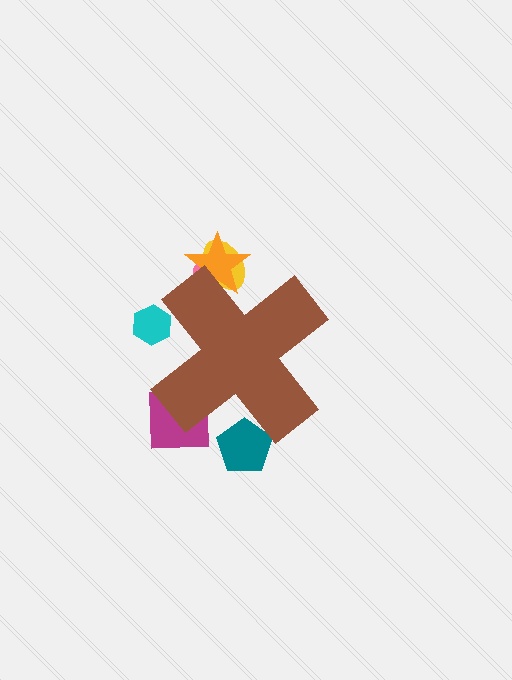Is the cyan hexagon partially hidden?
Yes, the cyan hexagon is partially hidden behind the brown cross.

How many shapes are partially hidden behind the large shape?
6 shapes are partially hidden.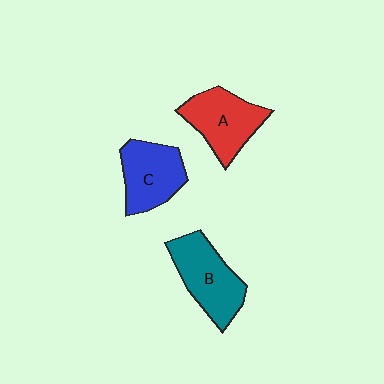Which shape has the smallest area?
Shape C (blue).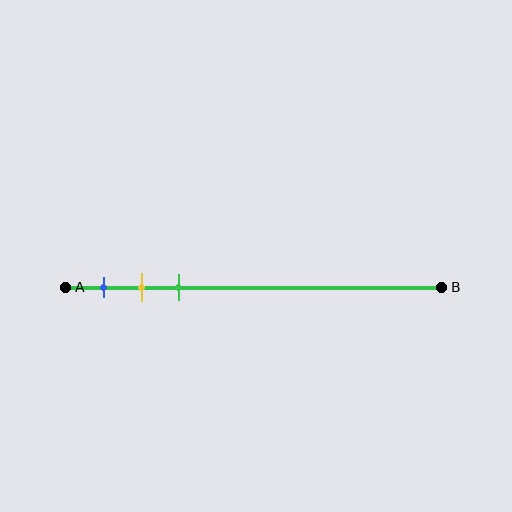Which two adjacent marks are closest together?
The yellow and green marks are the closest adjacent pair.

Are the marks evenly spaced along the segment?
Yes, the marks are approximately evenly spaced.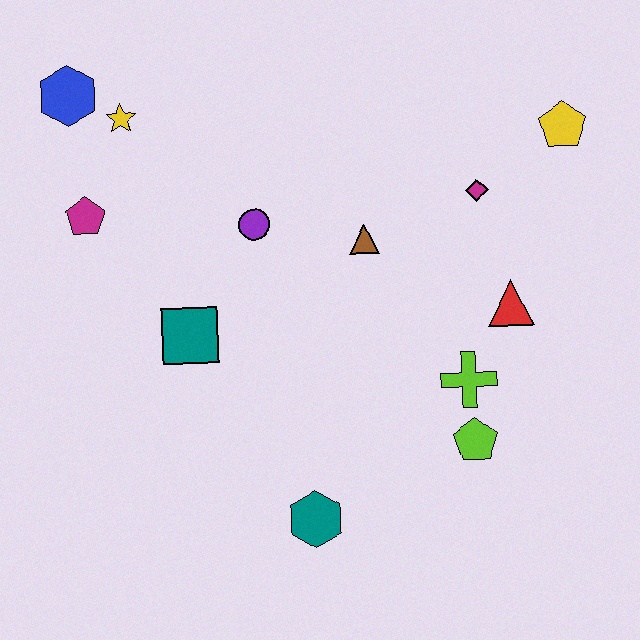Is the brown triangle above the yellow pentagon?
No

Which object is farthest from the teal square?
The yellow pentagon is farthest from the teal square.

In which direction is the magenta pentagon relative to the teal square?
The magenta pentagon is above the teal square.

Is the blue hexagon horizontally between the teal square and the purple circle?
No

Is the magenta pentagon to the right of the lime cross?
No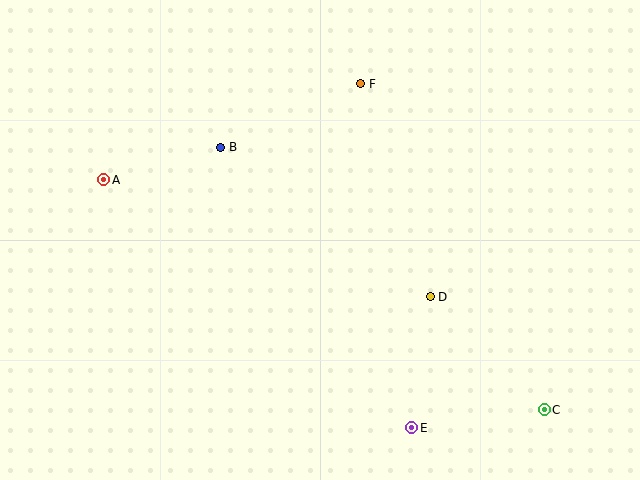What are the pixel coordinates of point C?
Point C is at (544, 410).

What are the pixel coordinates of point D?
Point D is at (430, 297).